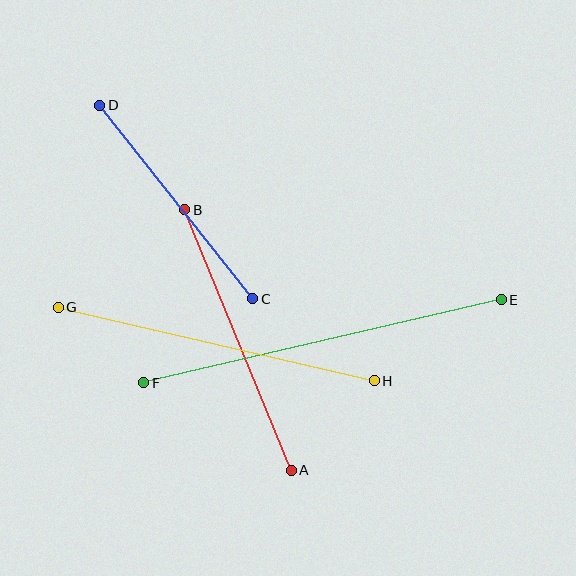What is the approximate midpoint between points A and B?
The midpoint is at approximately (238, 340) pixels.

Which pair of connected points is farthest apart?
Points E and F are farthest apart.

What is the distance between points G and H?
The distance is approximately 324 pixels.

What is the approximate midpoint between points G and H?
The midpoint is at approximately (216, 344) pixels.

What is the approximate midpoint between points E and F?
The midpoint is at approximately (323, 341) pixels.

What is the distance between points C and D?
The distance is approximately 247 pixels.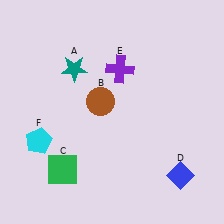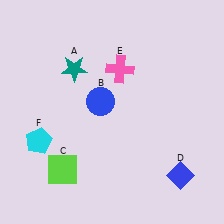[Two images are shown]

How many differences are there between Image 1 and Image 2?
There are 3 differences between the two images.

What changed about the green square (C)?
In Image 1, C is green. In Image 2, it changed to lime.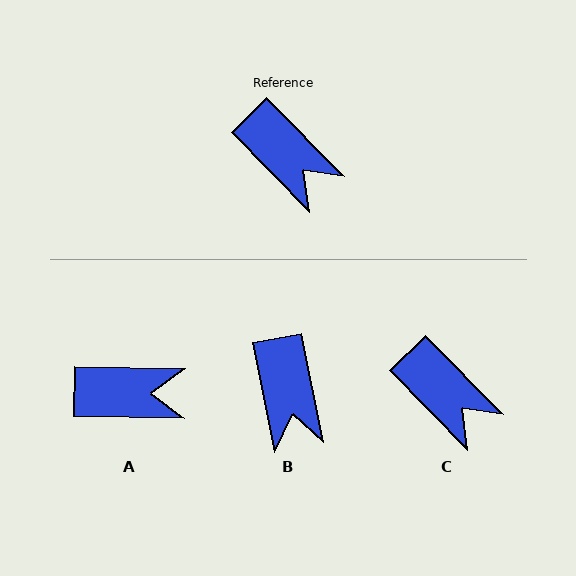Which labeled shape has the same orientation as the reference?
C.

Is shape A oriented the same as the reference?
No, it is off by about 45 degrees.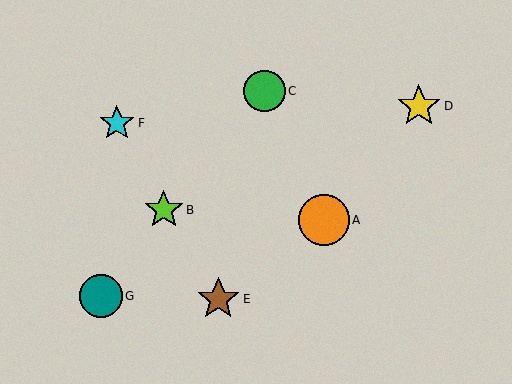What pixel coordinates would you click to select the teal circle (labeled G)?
Click at (101, 296) to select the teal circle G.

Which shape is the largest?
The orange circle (labeled A) is the largest.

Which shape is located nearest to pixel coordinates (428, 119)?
The yellow star (labeled D) at (419, 106) is nearest to that location.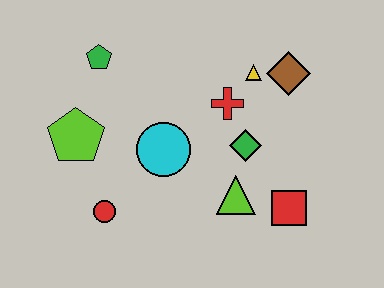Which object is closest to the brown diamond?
The yellow triangle is closest to the brown diamond.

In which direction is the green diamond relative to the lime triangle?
The green diamond is above the lime triangle.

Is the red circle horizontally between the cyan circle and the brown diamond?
No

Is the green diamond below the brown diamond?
Yes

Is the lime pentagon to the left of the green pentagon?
Yes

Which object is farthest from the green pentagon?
The red square is farthest from the green pentagon.